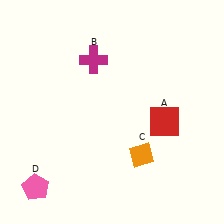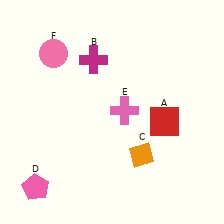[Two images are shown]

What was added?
A pink cross (E), a pink circle (F) were added in Image 2.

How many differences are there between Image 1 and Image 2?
There are 2 differences between the two images.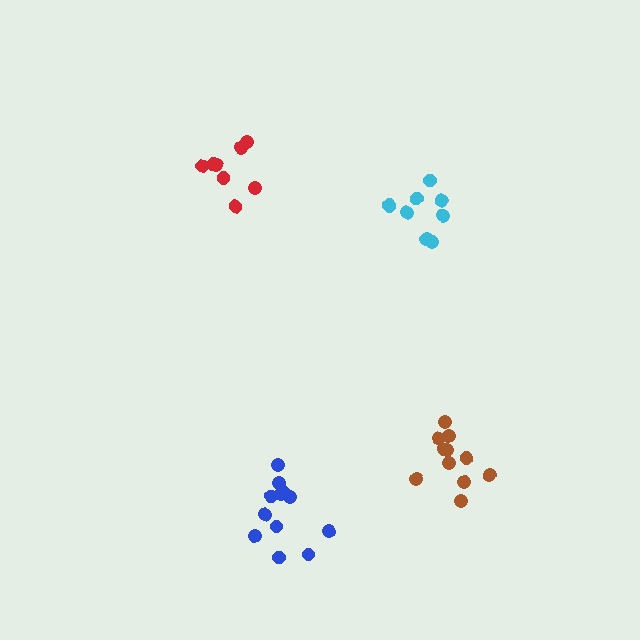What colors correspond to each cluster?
The clusters are colored: blue, red, brown, cyan.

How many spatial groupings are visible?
There are 4 spatial groupings.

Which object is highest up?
The red cluster is topmost.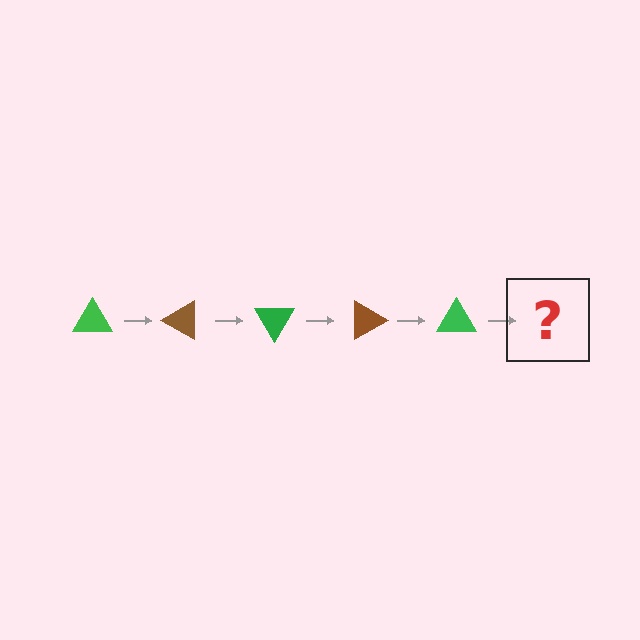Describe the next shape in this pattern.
It should be a brown triangle, rotated 150 degrees from the start.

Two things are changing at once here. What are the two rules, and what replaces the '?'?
The two rules are that it rotates 30 degrees each step and the color cycles through green and brown. The '?' should be a brown triangle, rotated 150 degrees from the start.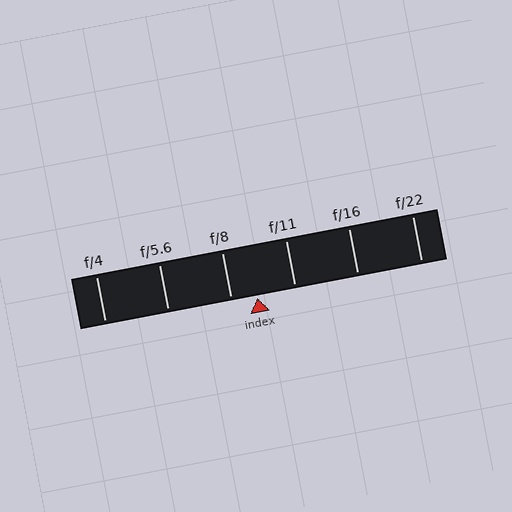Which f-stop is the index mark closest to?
The index mark is closest to f/8.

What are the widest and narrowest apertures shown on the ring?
The widest aperture shown is f/4 and the narrowest is f/22.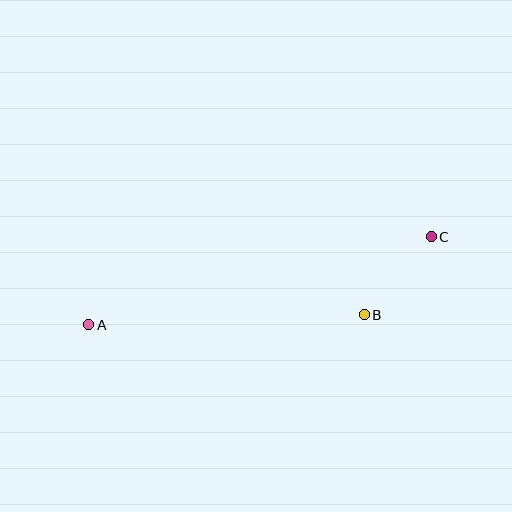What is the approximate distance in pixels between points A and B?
The distance between A and B is approximately 276 pixels.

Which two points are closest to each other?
Points B and C are closest to each other.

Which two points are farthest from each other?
Points A and C are farthest from each other.